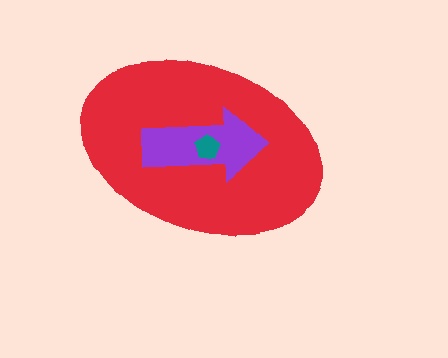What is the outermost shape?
The red ellipse.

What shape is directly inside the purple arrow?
The teal pentagon.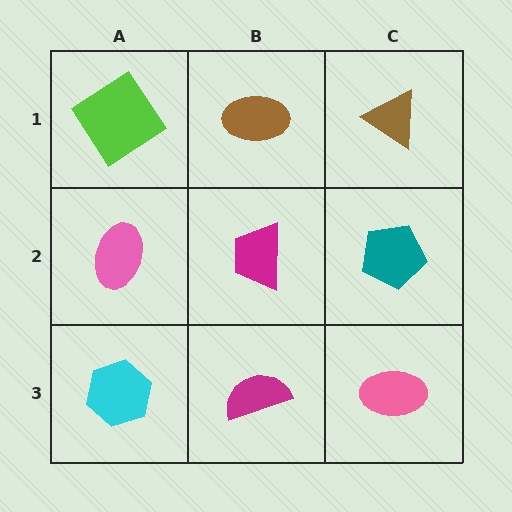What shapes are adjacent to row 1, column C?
A teal pentagon (row 2, column C), a brown ellipse (row 1, column B).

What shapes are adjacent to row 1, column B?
A magenta trapezoid (row 2, column B), a lime diamond (row 1, column A), a brown triangle (row 1, column C).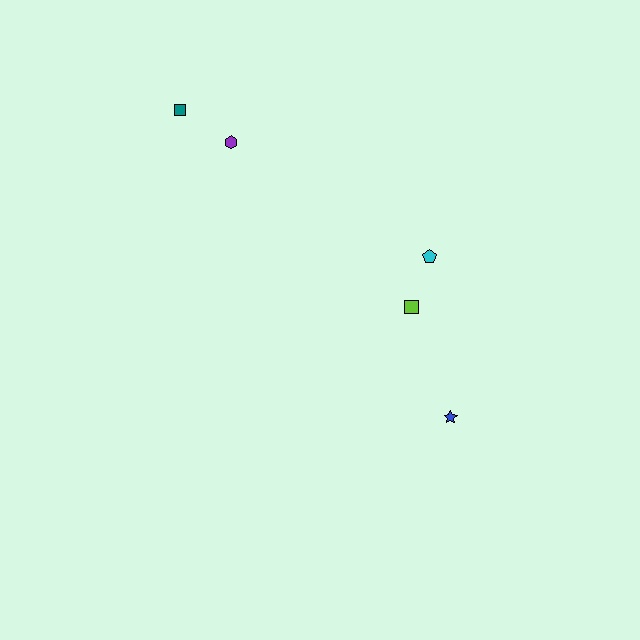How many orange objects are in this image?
There are no orange objects.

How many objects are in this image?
There are 5 objects.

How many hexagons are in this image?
There is 1 hexagon.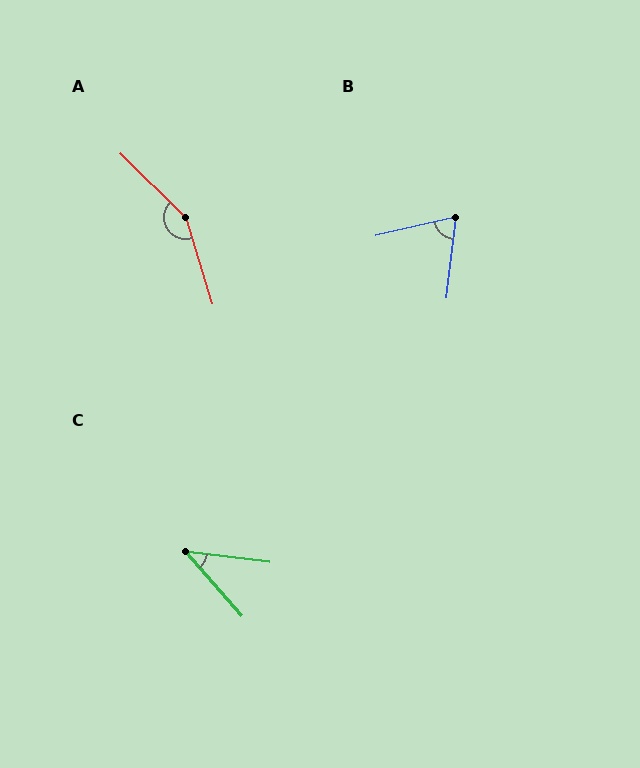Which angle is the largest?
A, at approximately 152 degrees.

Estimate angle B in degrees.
Approximately 70 degrees.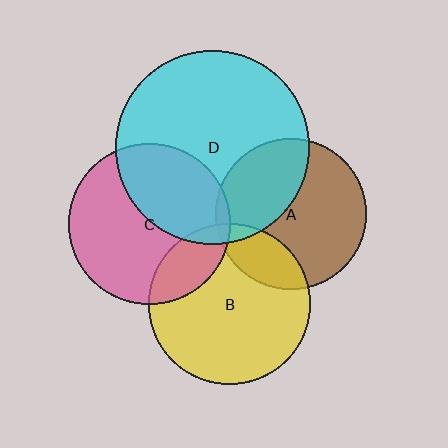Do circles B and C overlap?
Yes.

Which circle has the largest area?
Circle D (cyan).